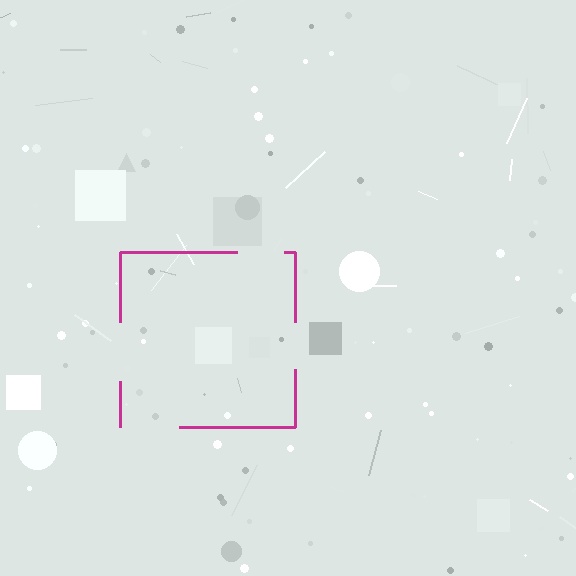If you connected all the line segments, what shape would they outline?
They would outline a square.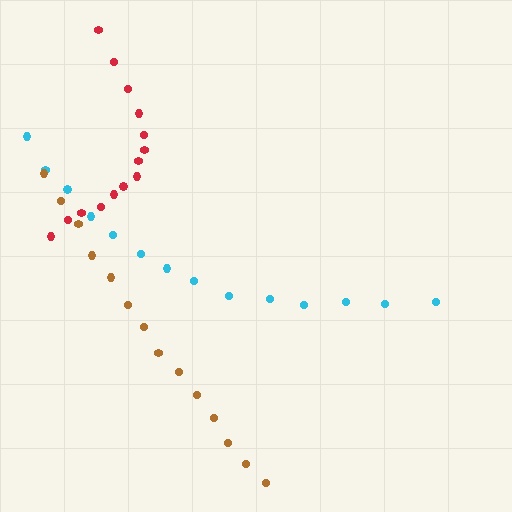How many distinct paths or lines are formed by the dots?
There are 3 distinct paths.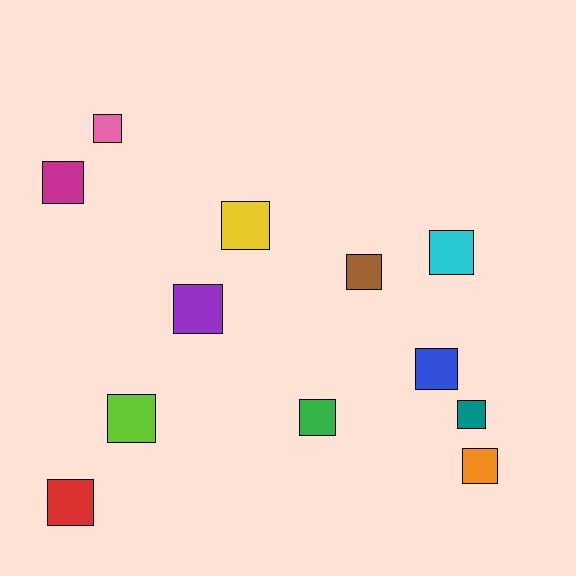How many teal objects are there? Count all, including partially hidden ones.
There is 1 teal object.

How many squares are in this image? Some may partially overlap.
There are 12 squares.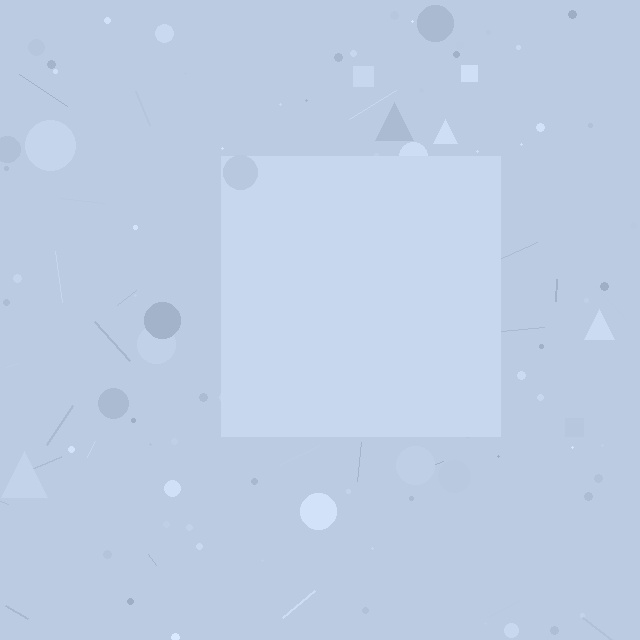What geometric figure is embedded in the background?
A square is embedded in the background.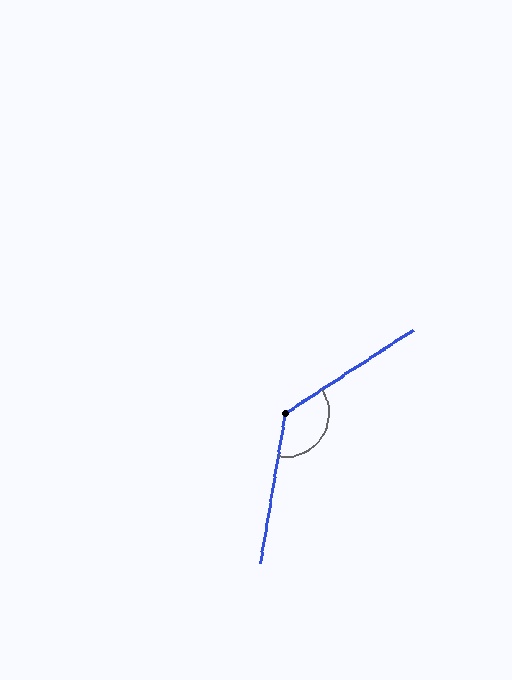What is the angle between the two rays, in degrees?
Approximately 132 degrees.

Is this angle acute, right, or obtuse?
It is obtuse.